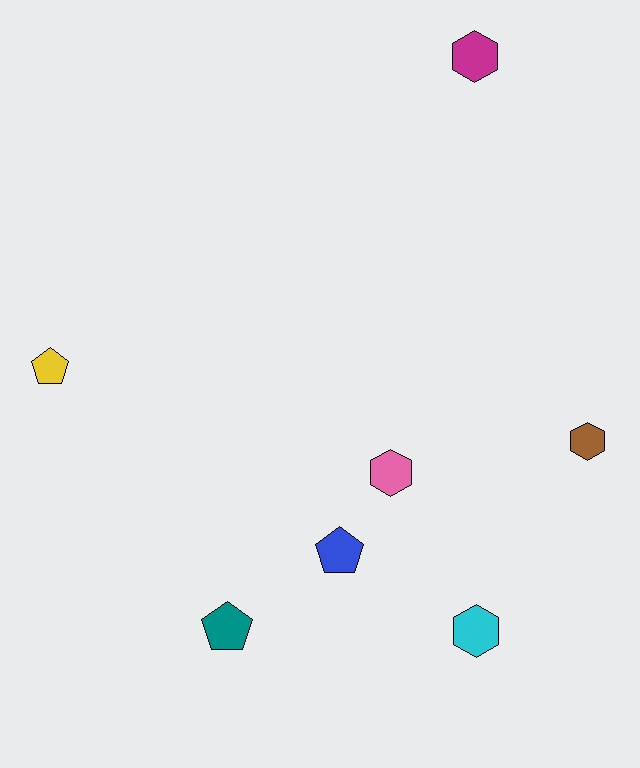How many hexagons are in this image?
There are 4 hexagons.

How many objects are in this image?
There are 7 objects.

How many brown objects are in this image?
There is 1 brown object.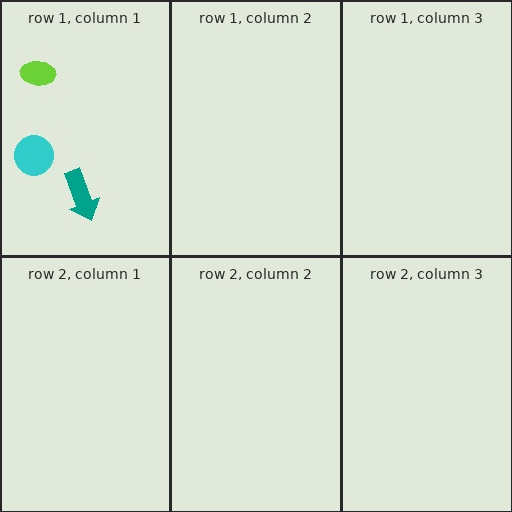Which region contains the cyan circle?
The row 1, column 1 region.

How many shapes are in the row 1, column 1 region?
3.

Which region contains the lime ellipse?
The row 1, column 1 region.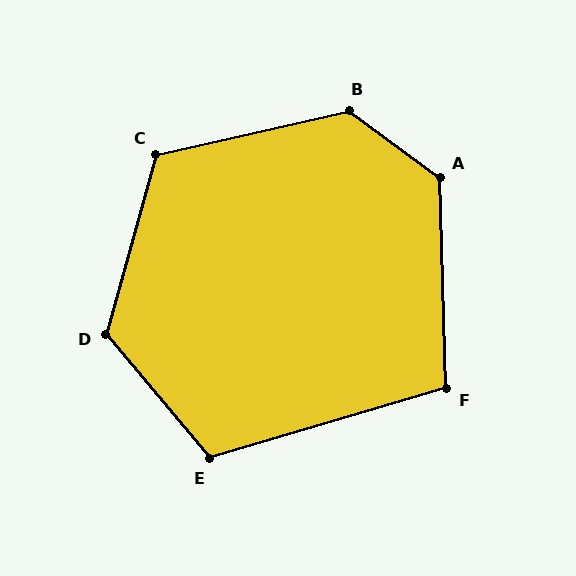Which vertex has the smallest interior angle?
F, at approximately 105 degrees.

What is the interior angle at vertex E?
Approximately 113 degrees (obtuse).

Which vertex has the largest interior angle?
B, at approximately 131 degrees.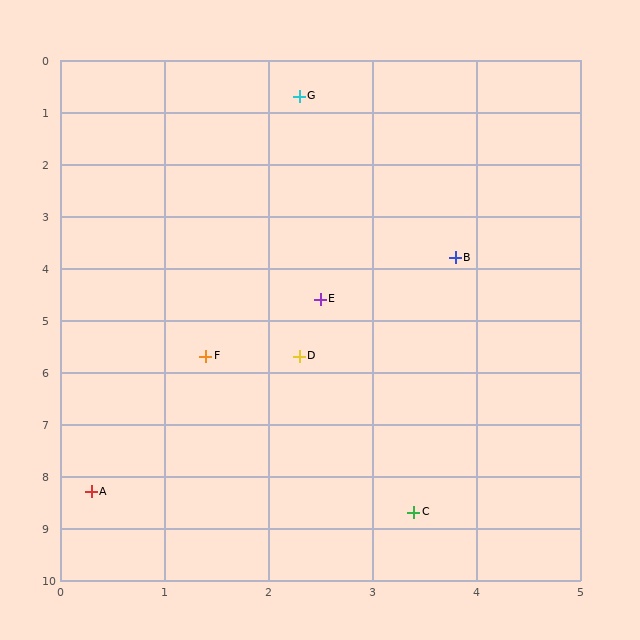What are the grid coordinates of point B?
Point B is at approximately (3.8, 3.8).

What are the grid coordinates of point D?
Point D is at approximately (2.3, 5.7).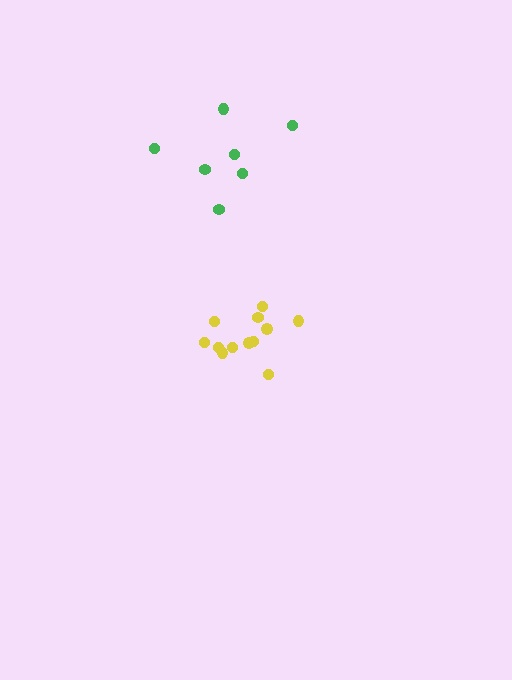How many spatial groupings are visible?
There are 2 spatial groupings.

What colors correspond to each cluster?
The clusters are colored: yellow, green.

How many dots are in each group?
Group 1: 12 dots, Group 2: 7 dots (19 total).